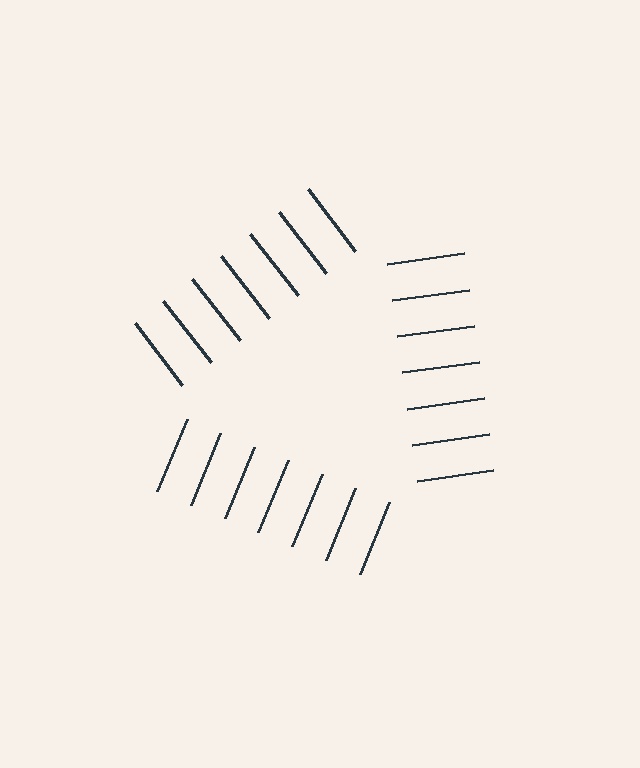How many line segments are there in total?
21 — 7 along each of the 3 edges.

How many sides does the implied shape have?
3 sides — the line-ends trace a triangle.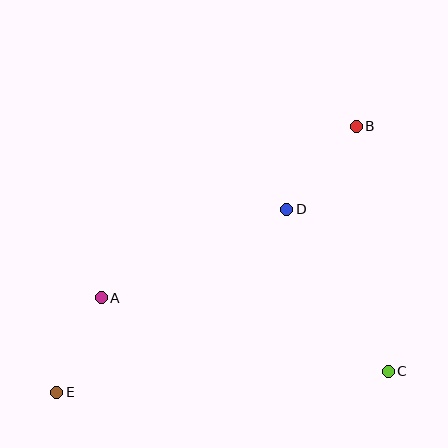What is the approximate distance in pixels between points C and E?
The distance between C and E is approximately 332 pixels.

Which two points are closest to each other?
Points A and E are closest to each other.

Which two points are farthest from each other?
Points B and E are farthest from each other.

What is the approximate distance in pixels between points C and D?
The distance between C and D is approximately 191 pixels.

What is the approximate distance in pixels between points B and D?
The distance between B and D is approximately 109 pixels.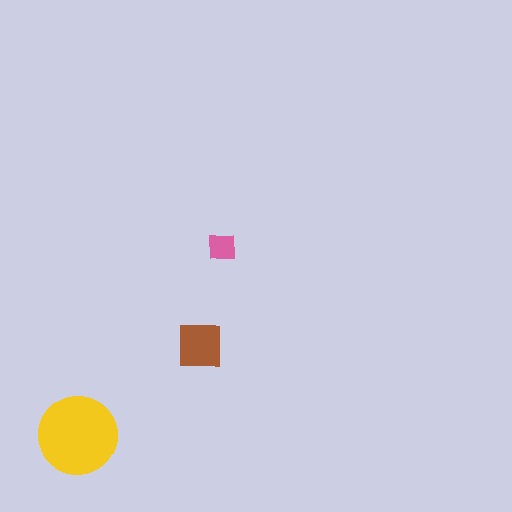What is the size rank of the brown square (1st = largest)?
2nd.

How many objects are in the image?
There are 3 objects in the image.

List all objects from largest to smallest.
The yellow circle, the brown square, the pink square.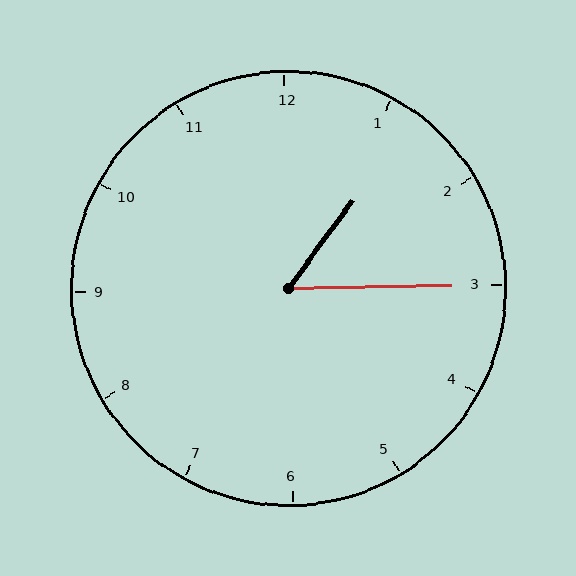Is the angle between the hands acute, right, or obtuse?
It is acute.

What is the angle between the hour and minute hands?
Approximately 52 degrees.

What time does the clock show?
1:15.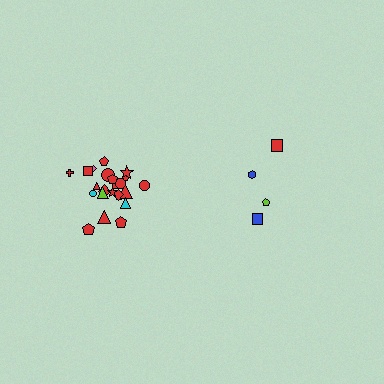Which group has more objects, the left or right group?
The left group.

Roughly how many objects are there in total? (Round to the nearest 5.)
Roughly 30 objects in total.